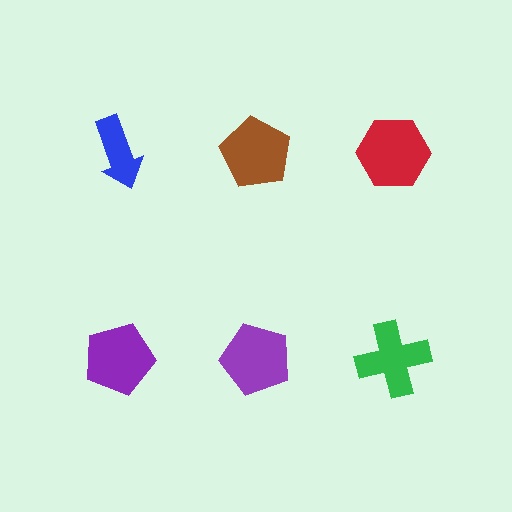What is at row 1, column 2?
A brown pentagon.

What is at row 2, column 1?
A purple pentagon.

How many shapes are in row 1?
3 shapes.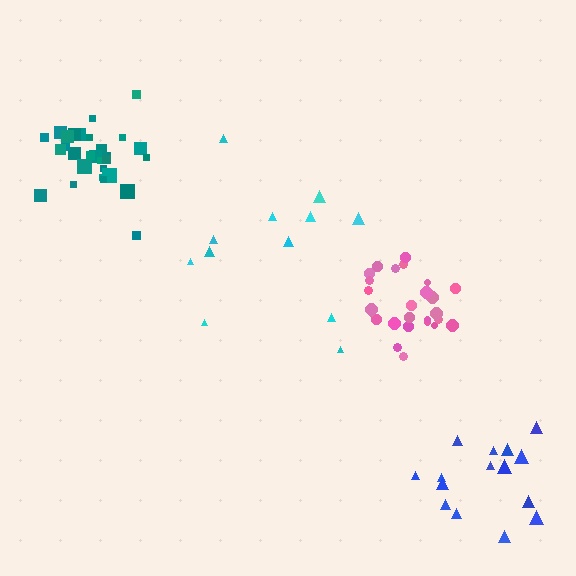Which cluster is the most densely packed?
Teal.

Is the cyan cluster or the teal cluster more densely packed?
Teal.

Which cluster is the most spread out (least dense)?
Cyan.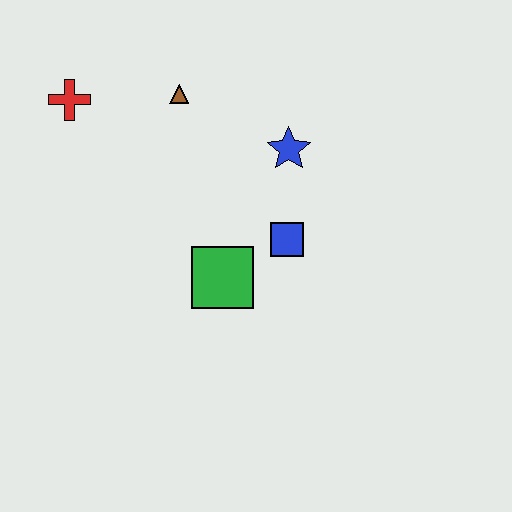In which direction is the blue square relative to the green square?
The blue square is to the right of the green square.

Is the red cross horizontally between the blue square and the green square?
No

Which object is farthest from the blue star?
The red cross is farthest from the blue star.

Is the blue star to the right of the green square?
Yes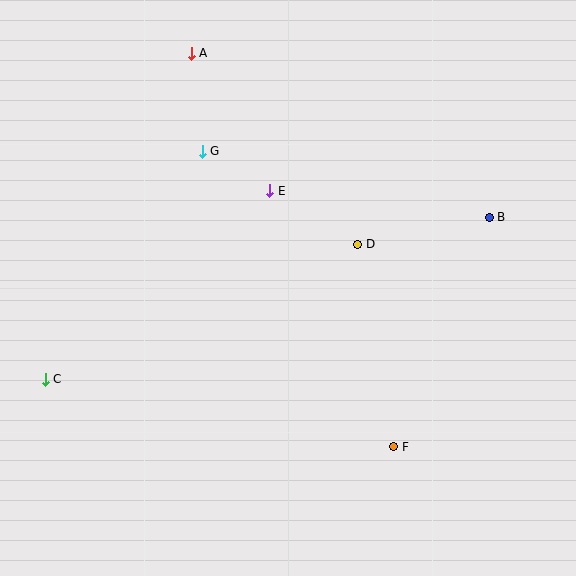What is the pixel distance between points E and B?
The distance between E and B is 221 pixels.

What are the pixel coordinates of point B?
Point B is at (489, 217).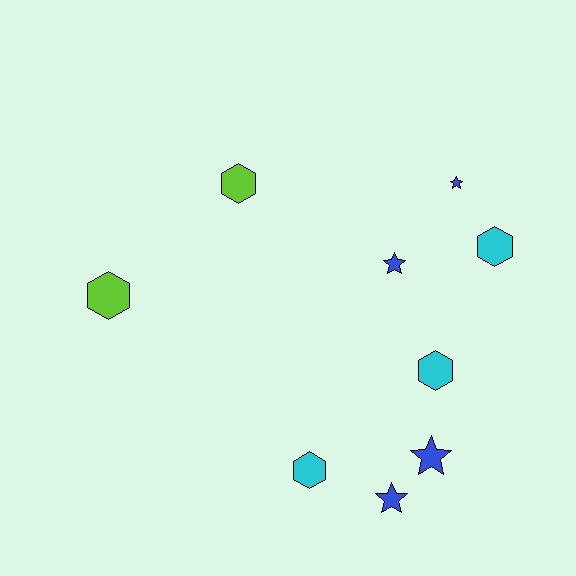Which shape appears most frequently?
Hexagon, with 5 objects.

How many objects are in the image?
There are 9 objects.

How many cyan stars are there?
There are no cyan stars.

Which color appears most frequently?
Blue, with 4 objects.